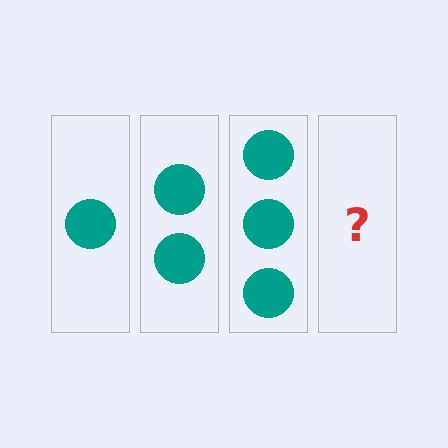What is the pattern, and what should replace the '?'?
The pattern is that each step adds one more circle. The '?' should be 4 circles.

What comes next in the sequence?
The next element should be 4 circles.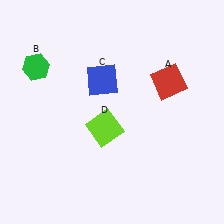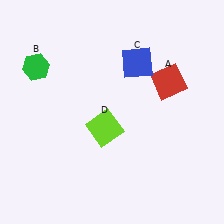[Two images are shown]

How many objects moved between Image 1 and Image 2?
1 object moved between the two images.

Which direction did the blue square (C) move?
The blue square (C) moved right.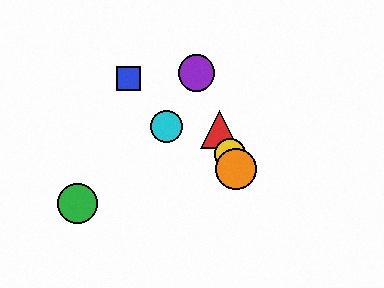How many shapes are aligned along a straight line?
4 shapes (the red triangle, the yellow circle, the purple circle, the orange circle) are aligned along a straight line.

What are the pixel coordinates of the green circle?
The green circle is at (78, 204).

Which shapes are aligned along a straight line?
The red triangle, the yellow circle, the purple circle, the orange circle are aligned along a straight line.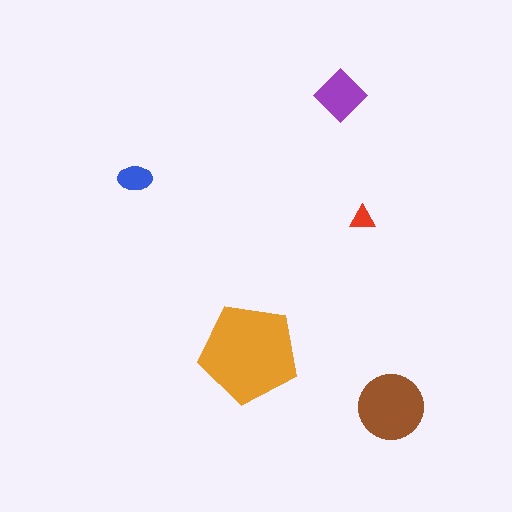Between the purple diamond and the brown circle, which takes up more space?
The brown circle.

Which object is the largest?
The orange pentagon.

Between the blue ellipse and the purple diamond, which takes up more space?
The purple diamond.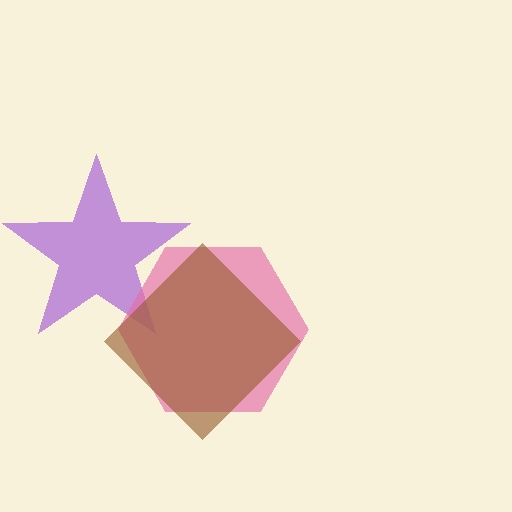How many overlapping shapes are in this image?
There are 3 overlapping shapes in the image.